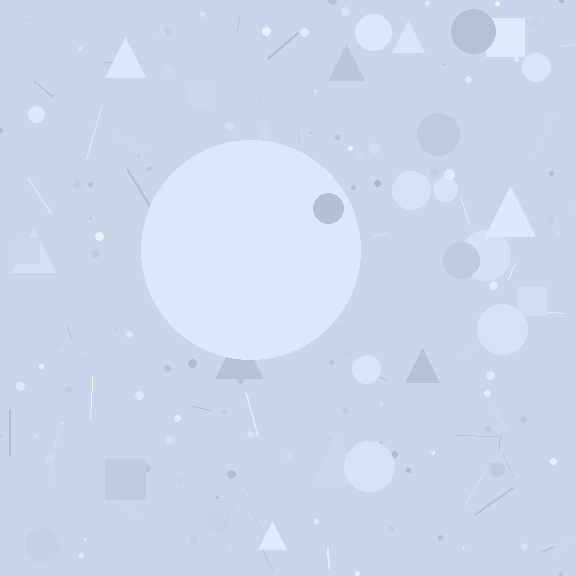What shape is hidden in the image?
A circle is hidden in the image.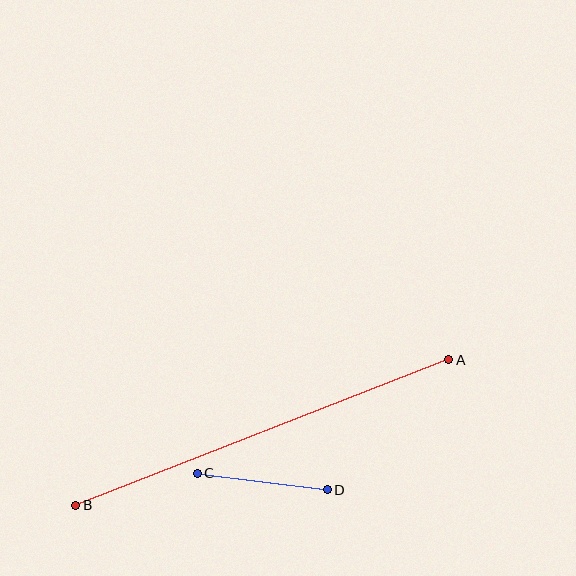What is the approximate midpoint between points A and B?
The midpoint is at approximately (262, 433) pixels.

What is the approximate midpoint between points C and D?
The midpoint is at approximately (263, 482) pixels.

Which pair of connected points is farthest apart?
Points A and B are farthest apart.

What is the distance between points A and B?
The distance is approximately 401 pixels.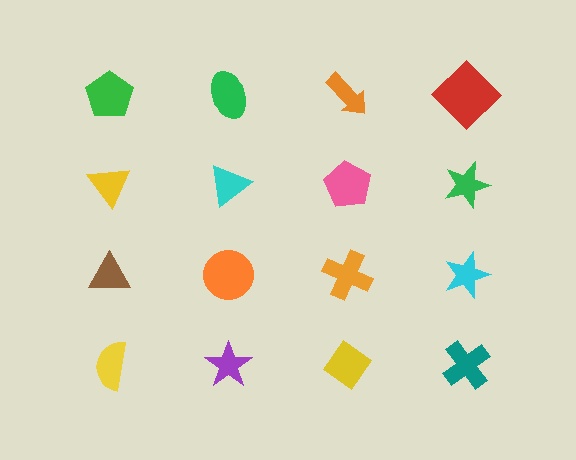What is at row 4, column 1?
A yellow semicircle.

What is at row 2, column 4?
A green star.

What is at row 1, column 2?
A green ellipse.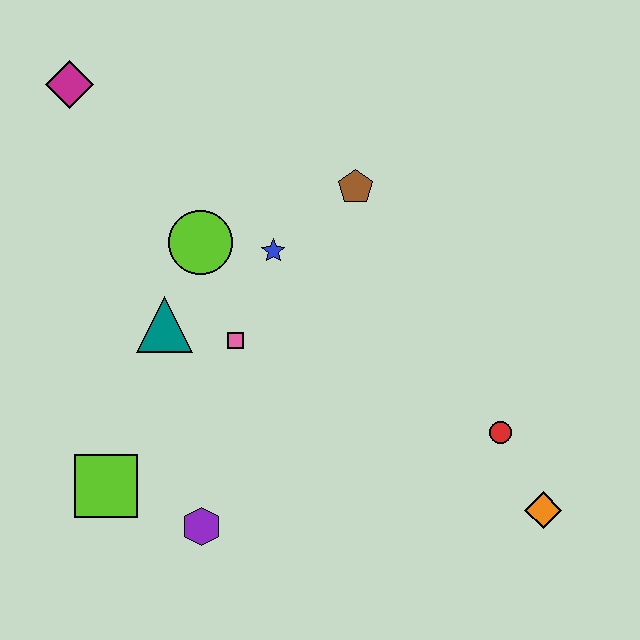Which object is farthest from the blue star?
The orange diamond is farthest from the blue star.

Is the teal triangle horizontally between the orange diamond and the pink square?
No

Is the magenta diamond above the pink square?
Yes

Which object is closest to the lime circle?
The blue star is closest to the lime circle.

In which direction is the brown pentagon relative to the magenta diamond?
The brown pentagon is to the right of the magenta diamond.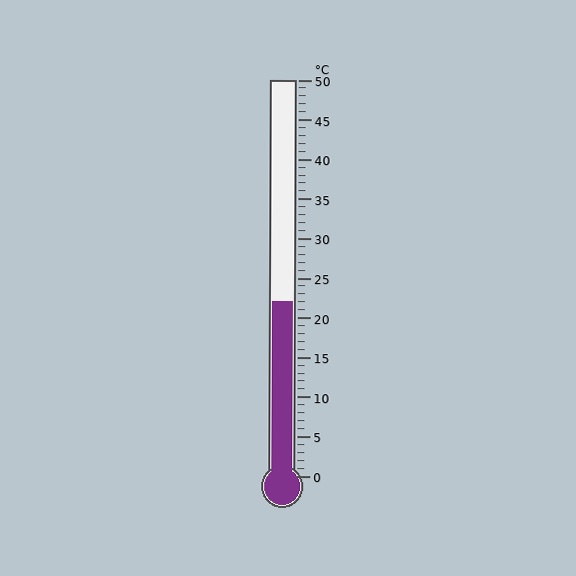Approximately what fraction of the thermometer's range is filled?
The thermometer is filled to approximately 45% of its range.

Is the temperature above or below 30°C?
The temperature is below 30°C.